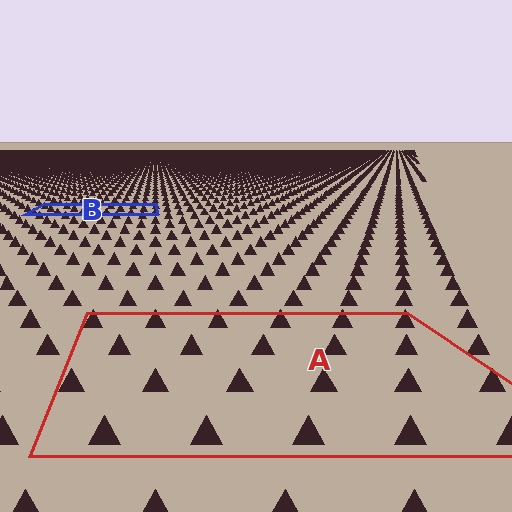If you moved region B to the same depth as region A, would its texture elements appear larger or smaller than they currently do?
They would appear larger. At a closer depth, the same texture elements are projected at a bigger on-screen size.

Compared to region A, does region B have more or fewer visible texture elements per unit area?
Region B has more texture elements per unit area — they are packed more densely because it is farther away.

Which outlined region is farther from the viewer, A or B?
Region B is farther from the viewer — the texture elements inside it appear smaller and more densely packed.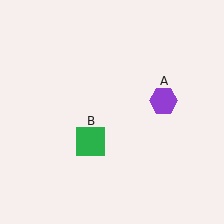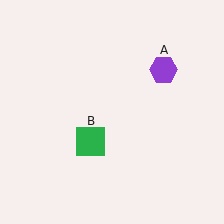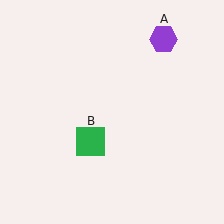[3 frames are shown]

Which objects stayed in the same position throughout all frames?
Green square (object B) remained stationary.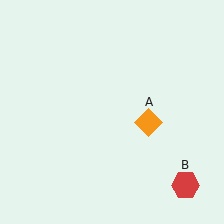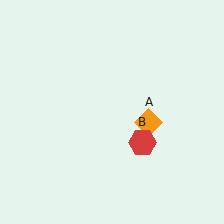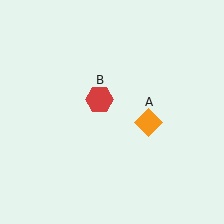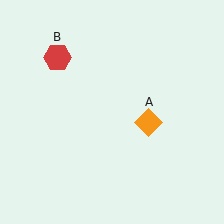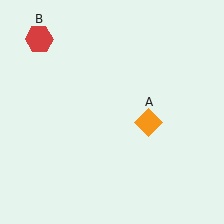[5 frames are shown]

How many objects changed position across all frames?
1 object changed position: red hexagon (object B).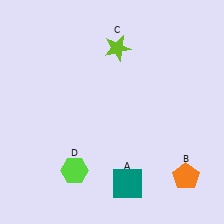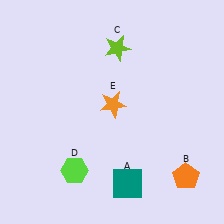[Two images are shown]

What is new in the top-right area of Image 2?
An orange star (E) was added in the top-right area of Image 2.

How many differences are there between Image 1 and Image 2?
There is 1 difference between the two images.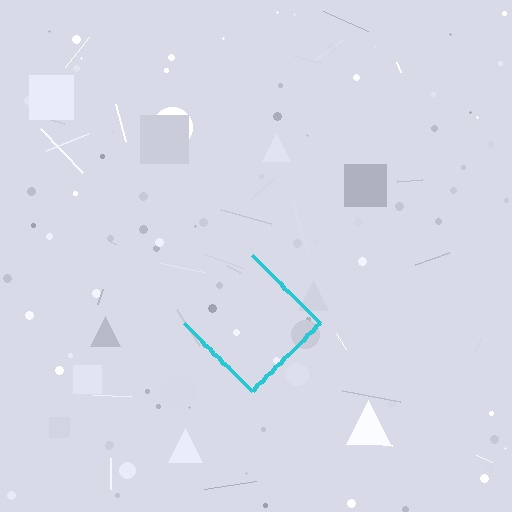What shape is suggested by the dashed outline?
The dashed outline suggests a diamond.